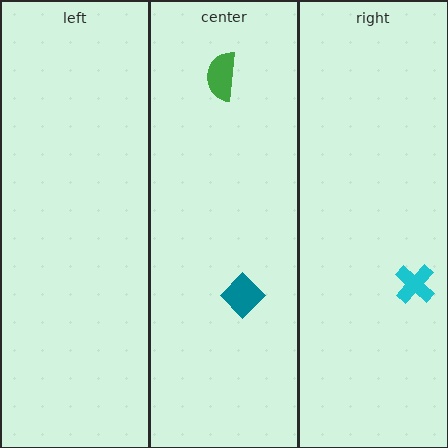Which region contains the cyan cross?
The right region.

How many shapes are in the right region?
1.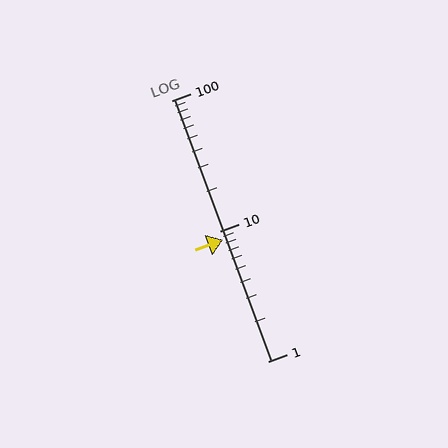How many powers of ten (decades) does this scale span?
The scale spans 2 decades, from 1 to 100.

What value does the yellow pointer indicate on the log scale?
The pointer indicates approximately 8.6.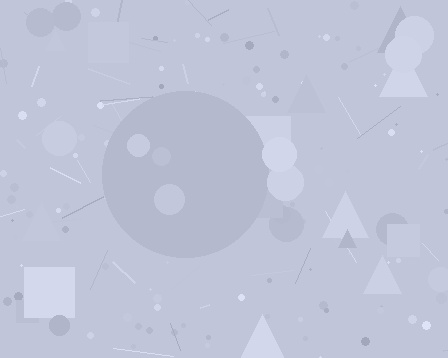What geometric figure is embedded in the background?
A circle is embedded in the background.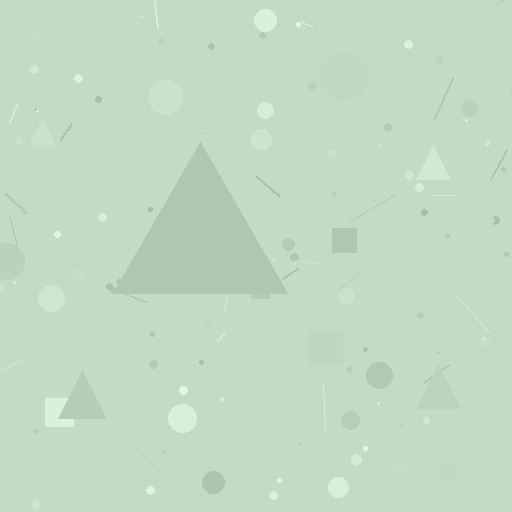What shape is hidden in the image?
A triangle is hidden in the image.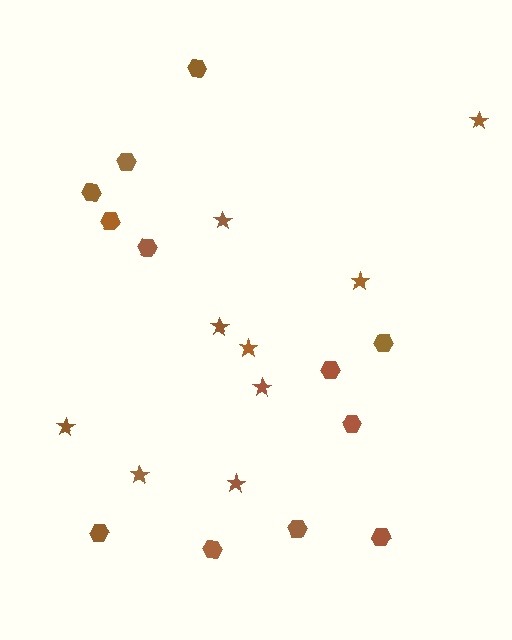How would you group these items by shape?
There are 2 groups: one group of hexagons (12) and one group of stars (9).